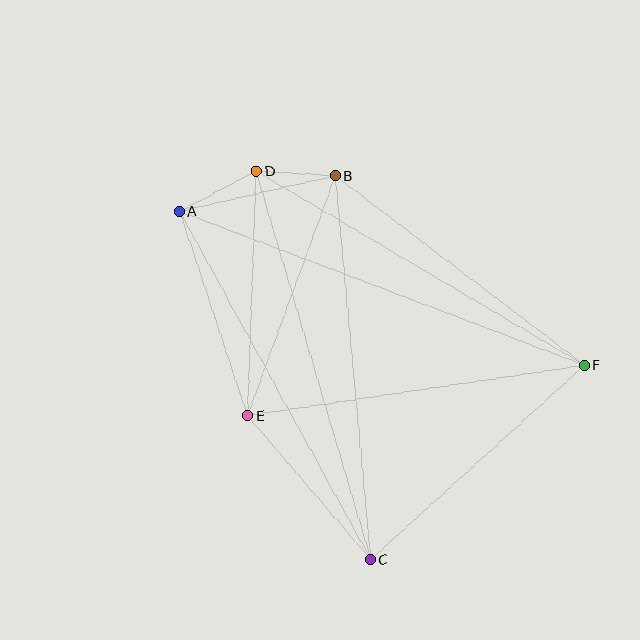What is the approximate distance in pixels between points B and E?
The distance between B and E is approximately 255 pixels.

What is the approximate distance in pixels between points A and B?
The distance between A and B is approximately 160 pixels.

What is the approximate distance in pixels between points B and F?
The distance between B and F is approximately 313 pixels.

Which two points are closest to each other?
Points B and D are closest to each other.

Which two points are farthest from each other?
Points A and F are farthest from each other.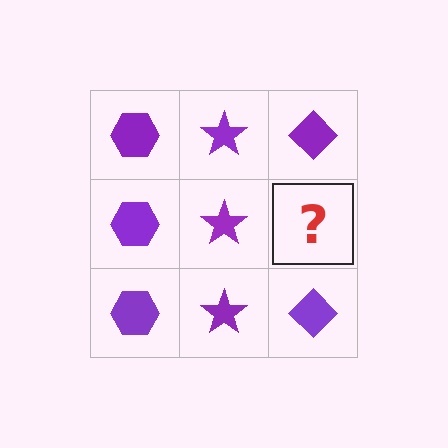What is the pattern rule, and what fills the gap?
The rule is that each column has a consistent shape. The gap should be filled with a purple diamond.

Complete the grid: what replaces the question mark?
The question mark should be replaced with a purple diamond.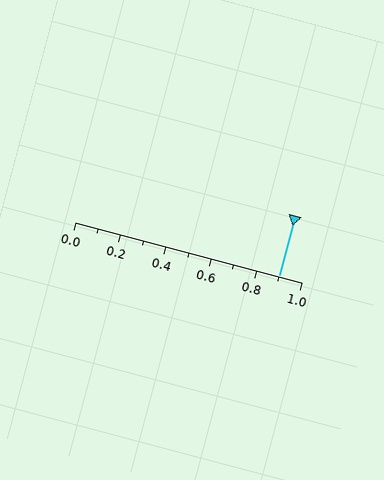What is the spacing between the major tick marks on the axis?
The major ticks are spaced 0.2 apart.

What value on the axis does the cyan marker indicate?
The marker indicates approximately 0.9.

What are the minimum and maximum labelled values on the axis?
The axis runs from 0.0 to 1.0.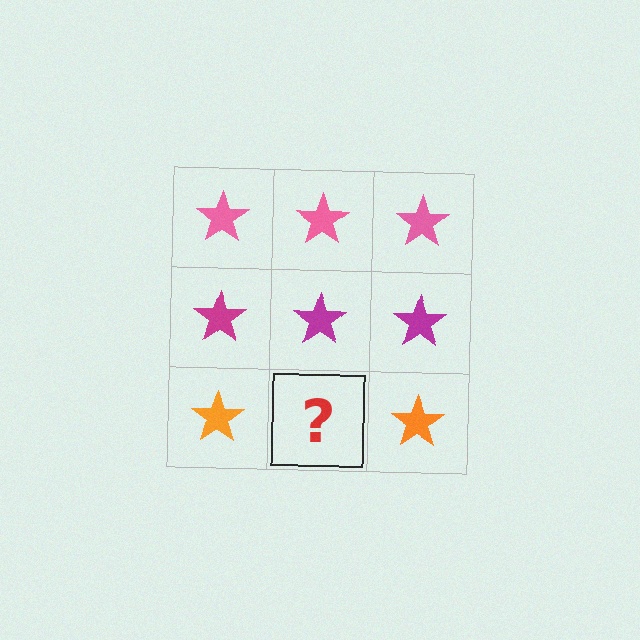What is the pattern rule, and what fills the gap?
The rule is that each row has a consistent color. The gap should be filled with an orange star.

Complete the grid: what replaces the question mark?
The question mark should be replaced with an orange star.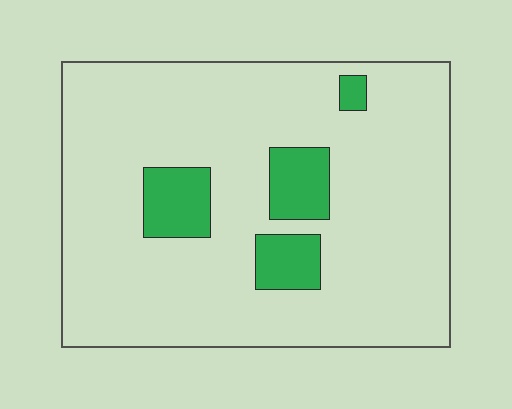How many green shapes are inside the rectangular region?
4.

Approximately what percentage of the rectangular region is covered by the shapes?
Approximately 10%.